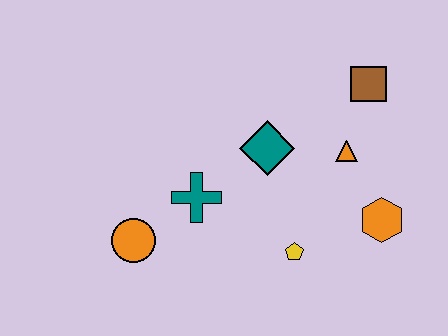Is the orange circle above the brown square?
No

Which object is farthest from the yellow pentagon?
The brown square is farthest from the yellow pentagon.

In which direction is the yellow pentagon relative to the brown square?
The yellow pentagon is below the brown square.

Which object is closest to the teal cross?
The orange circle is closest to the teal cross.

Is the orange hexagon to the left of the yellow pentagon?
No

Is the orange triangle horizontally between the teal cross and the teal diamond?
No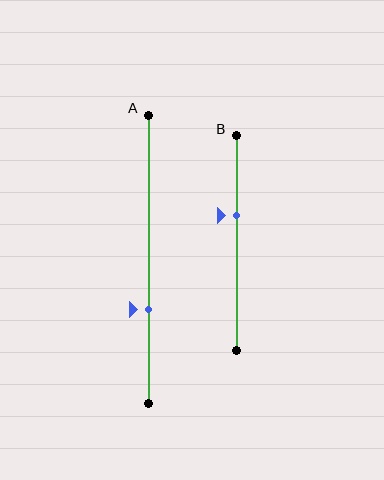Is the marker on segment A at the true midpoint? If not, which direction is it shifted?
No, the marker on segment A is shifted downward by about 17% of the segment length.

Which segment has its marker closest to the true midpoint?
Segment B has its marker closest to the true midpoint.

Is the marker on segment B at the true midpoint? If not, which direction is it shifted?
No, the marker on segment B is shifted upward by about 13% of the segment length.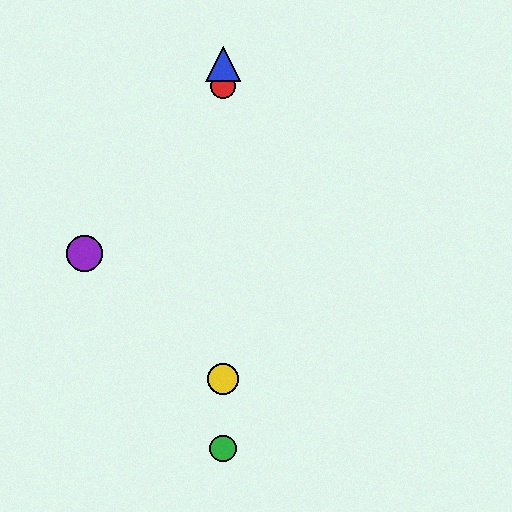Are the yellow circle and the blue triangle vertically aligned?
Yes, both are at x≈223.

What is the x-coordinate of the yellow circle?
The yellow circle is at x≈223.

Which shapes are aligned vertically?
The red circle, the blue triangle, the green circle, the yellow circle are aligned vertically.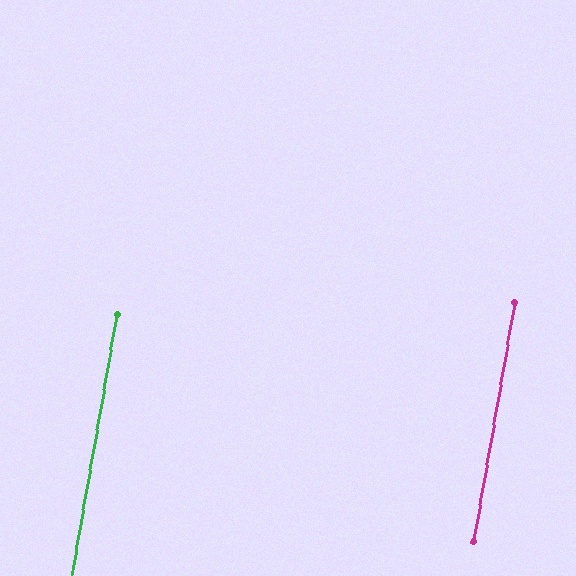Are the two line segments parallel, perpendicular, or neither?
Parallel — their directions differ by only 0.2°.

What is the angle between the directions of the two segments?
Approximately 0 degrees.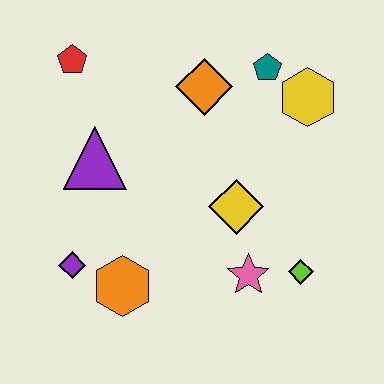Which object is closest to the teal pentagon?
The yellow hexagon is closest to the teal pentagon.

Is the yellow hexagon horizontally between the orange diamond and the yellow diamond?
No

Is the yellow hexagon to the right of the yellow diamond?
Yes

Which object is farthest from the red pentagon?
The lime diamond is farthest from the red pentagon.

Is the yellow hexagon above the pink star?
Yes